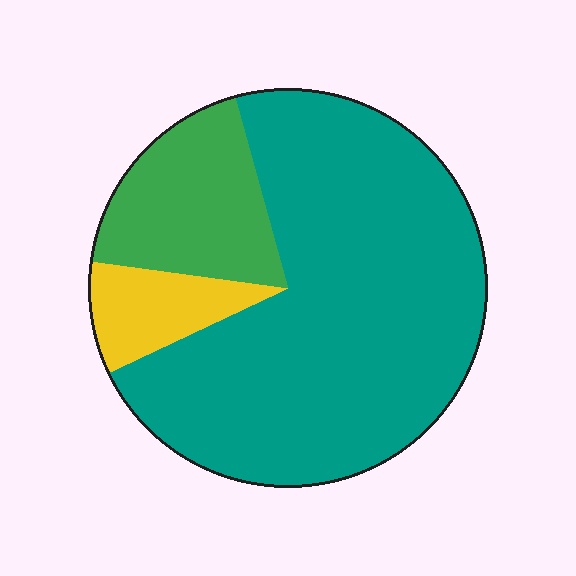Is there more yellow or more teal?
Teal.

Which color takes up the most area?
Teal, at roughly 70%.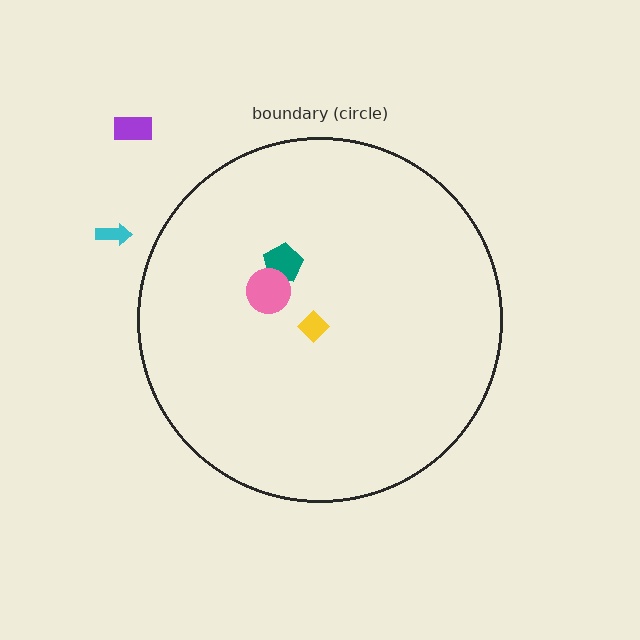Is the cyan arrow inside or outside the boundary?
Outside.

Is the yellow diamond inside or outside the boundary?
Inside.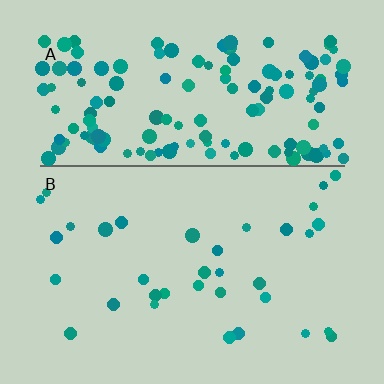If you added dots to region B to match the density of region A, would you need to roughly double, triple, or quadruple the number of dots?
Approximately quadruple.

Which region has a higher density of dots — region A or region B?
A (the top).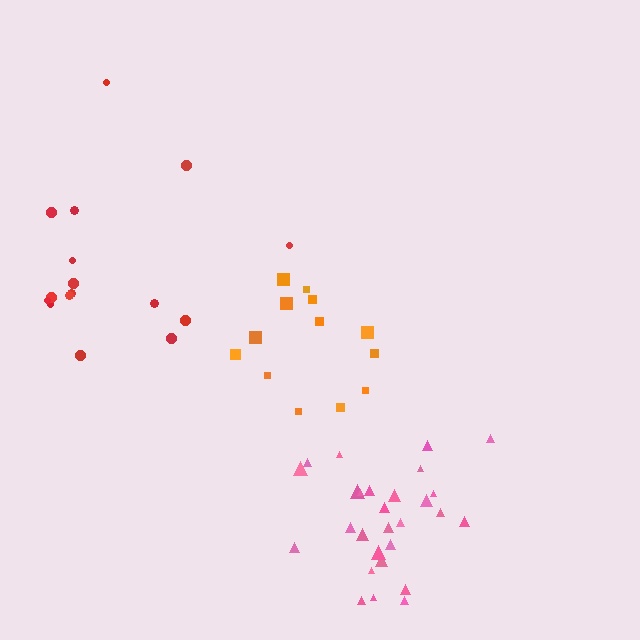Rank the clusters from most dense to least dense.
pink, orange, red.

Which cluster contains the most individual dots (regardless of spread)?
Pink (28).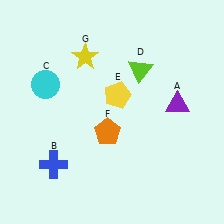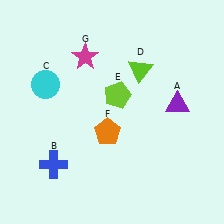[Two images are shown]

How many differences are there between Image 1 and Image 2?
There are 2 differences between the two images.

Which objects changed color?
E changed from yellow to lime. G changed from yellow to magenta.